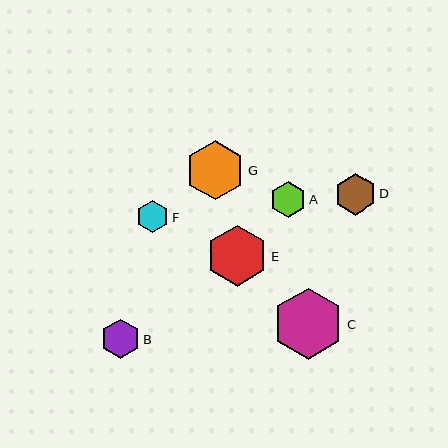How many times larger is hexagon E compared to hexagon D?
Hexagon E is approximately 1.5 times the size of hexagon D.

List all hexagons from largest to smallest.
From largest to smallest: C, E, G, D, B, A, F.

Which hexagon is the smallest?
Hexagon F is the smallest with a size of approximately 32 pixels.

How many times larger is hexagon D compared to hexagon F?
Hexagon D is approximately 1.3 times the size of hexagon F.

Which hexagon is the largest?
Hexagon C is the largest with a size of approximately 71 pixels.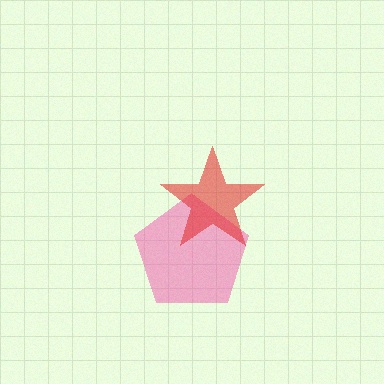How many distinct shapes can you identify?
There are 2 distinct shapes: a pink pentagon, a red star.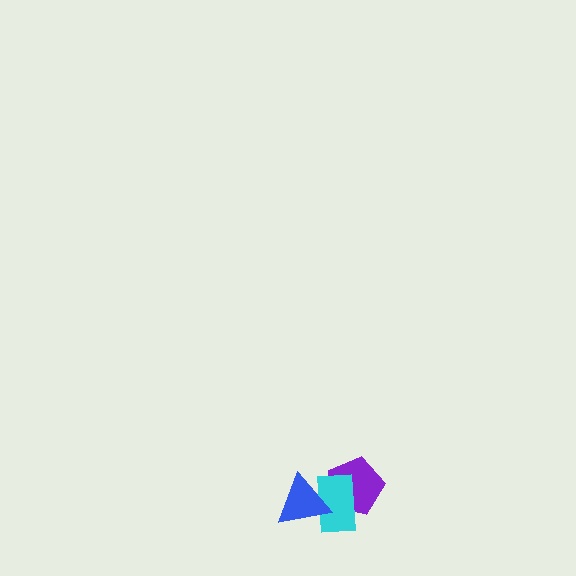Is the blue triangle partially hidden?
No, no other shape covers it.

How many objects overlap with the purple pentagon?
2 objects overlap with the purple pentagon.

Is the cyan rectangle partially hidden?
Yes, it is partially covered by another shape.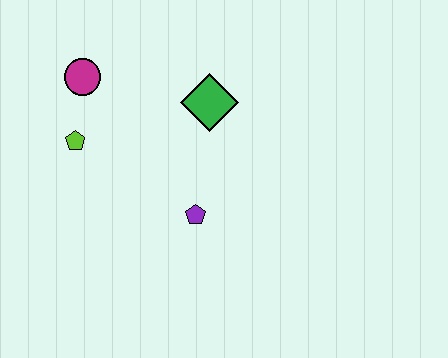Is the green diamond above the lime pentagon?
Yes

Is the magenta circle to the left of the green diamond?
Yes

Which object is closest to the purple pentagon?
The green diamond is closest to the purple pentagon.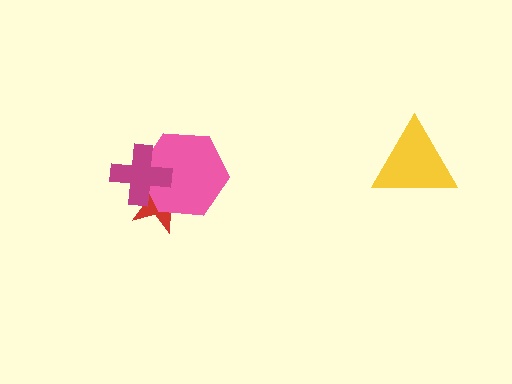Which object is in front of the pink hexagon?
The magenta cross is in front of the pink hexagon.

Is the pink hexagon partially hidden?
Yes, it is partially covered by another shape.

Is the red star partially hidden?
Yes, it is partially covered by another shape.